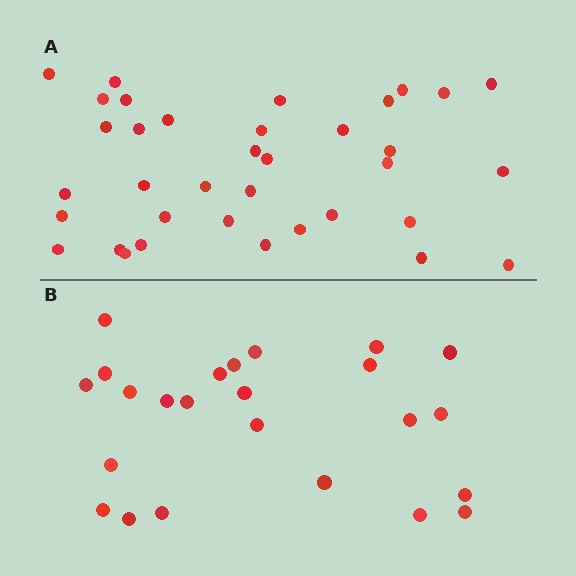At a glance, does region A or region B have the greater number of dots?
Region A (the top region) has more dots.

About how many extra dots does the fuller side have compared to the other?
Region A has roughly 12 or so more dots than region B.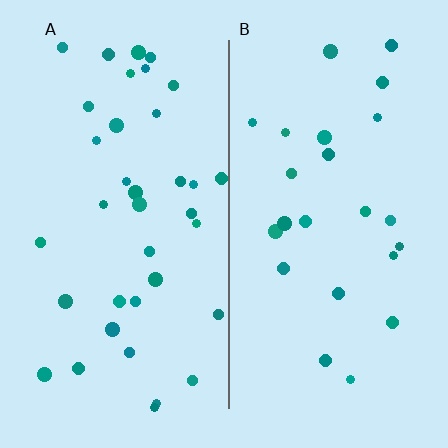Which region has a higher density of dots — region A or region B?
A (the left).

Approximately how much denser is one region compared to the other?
Approximately 1.5× — region A over region B.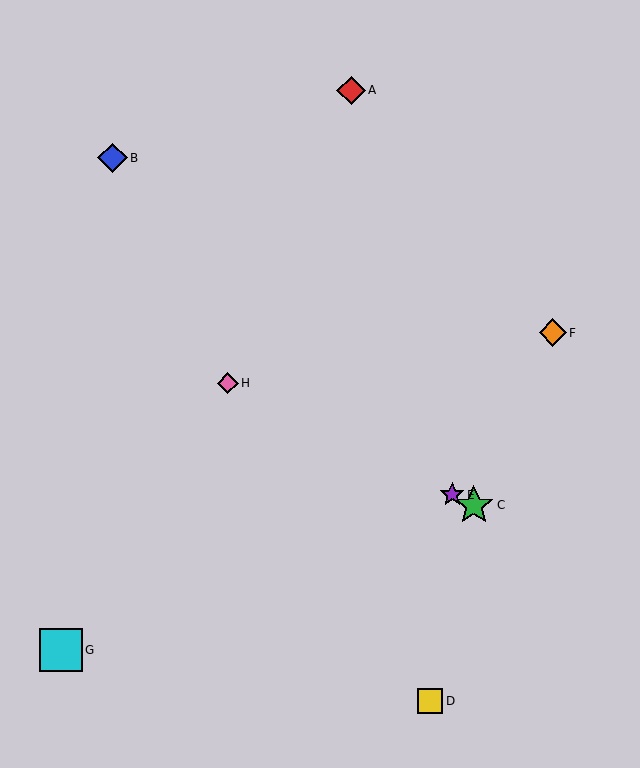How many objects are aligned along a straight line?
3 objects (C, E, H) are aligned along a straight line.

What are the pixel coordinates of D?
Object D is at (430, 701).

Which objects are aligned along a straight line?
Objects C, E, H are aligned along a straight line.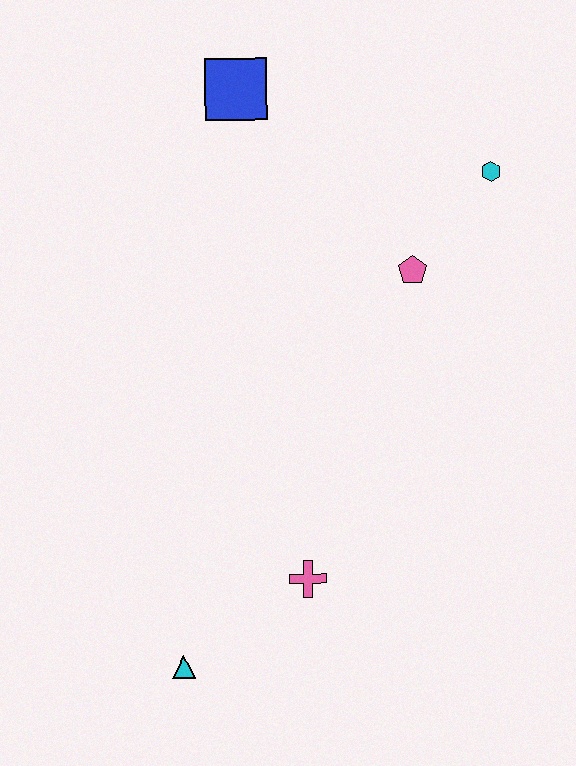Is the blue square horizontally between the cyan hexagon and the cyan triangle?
Yes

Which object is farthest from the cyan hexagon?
The cyan triangle is farthest from the cyan hexagon.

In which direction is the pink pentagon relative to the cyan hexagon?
The pink pentagon is below the cyan hexagon.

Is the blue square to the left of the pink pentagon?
Yes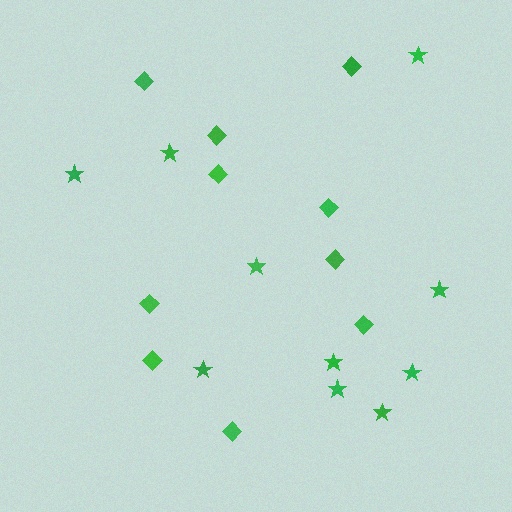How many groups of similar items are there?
There are 2 groups: one group of stars (10) and one group of diamonds (10).